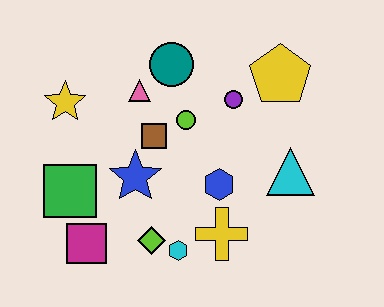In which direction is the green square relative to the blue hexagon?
The green square is to the left of the blue hexagon.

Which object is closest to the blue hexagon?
The yellow cross is closest to the blue hexagon.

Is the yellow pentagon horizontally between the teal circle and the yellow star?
No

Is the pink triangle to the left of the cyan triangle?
Yes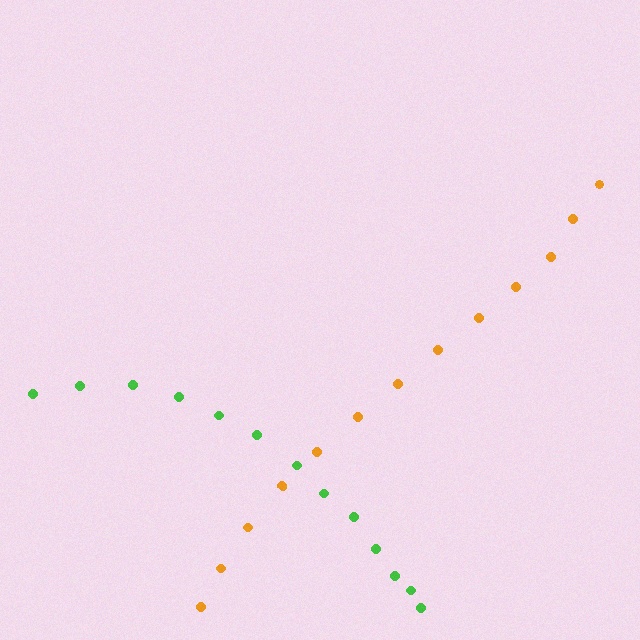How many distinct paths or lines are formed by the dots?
There are 2 distinct paths.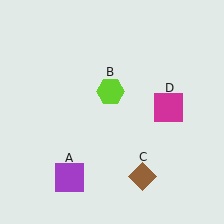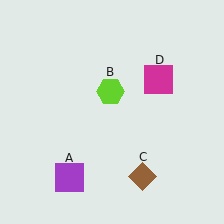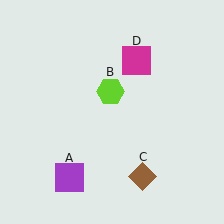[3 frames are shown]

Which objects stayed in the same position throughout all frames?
Purple square (object A) and lime hexagon (object B) and brown diamond (object C) remained stationary.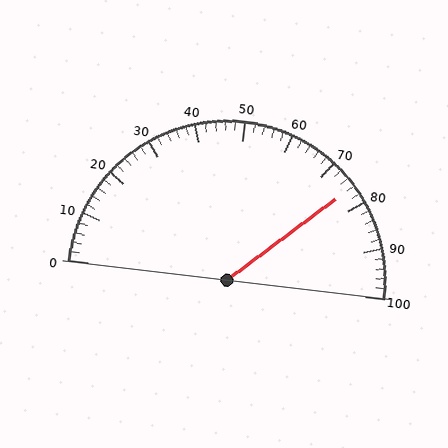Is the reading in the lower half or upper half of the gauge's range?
The reading is in the upper half of the range (0 to 100).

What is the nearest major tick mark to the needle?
The nearest major tick mark is 80.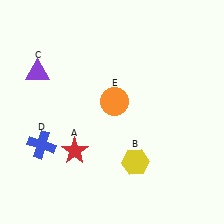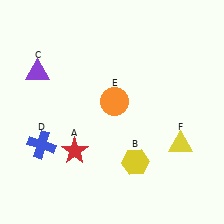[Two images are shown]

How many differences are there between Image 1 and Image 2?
There is 1 difference between the two images.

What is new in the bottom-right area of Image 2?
A yellow triangle (F) was added in the bottom-right area of Image 2.